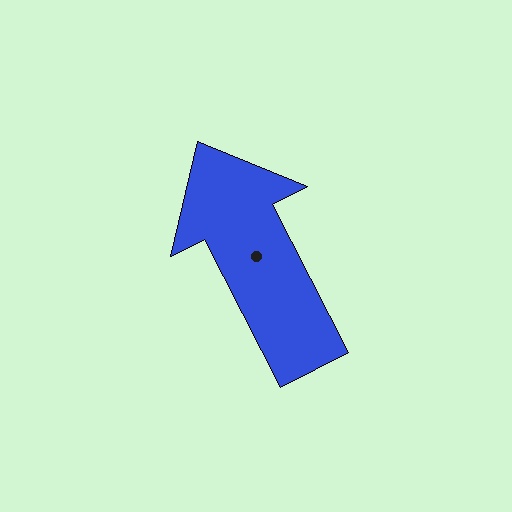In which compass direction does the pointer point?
Northwest.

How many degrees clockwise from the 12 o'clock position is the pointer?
Approximately 333 degrees.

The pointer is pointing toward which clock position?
Roughly 11 o'clock.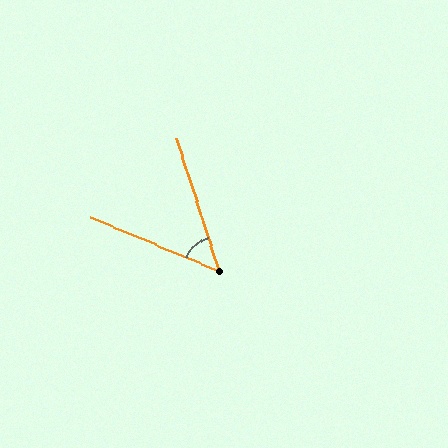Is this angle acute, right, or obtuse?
It is acute.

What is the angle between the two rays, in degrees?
Approximately 50 degrees.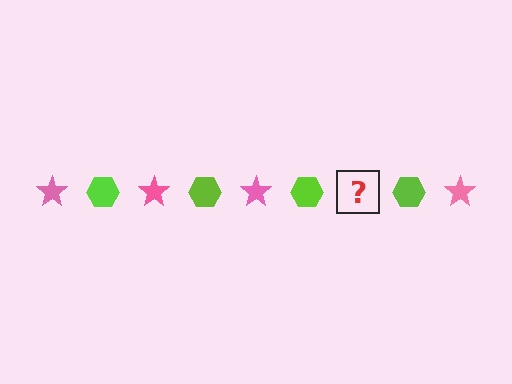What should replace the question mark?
The question mark should be replaced with a pink star.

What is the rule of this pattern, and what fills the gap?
The rule is that the pattern alternates between pink star and lime hexagon. The gap should be filled with a pink star.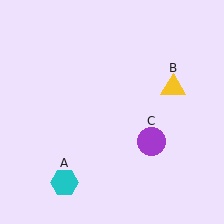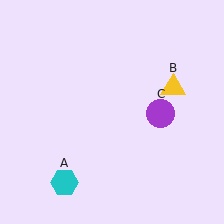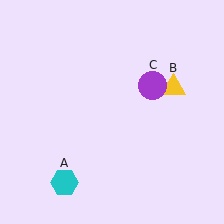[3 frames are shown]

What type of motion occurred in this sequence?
The purple circle (object C) rotated counterclockwise around the center of the scene.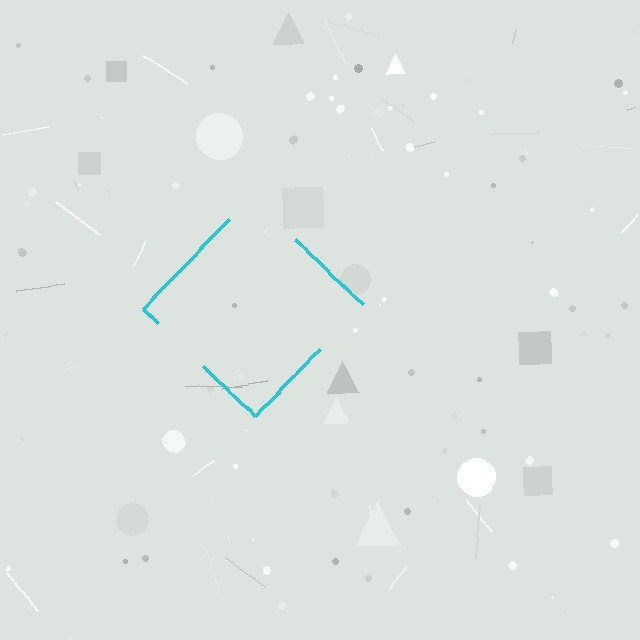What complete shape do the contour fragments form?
The contour fragments form a diamond.